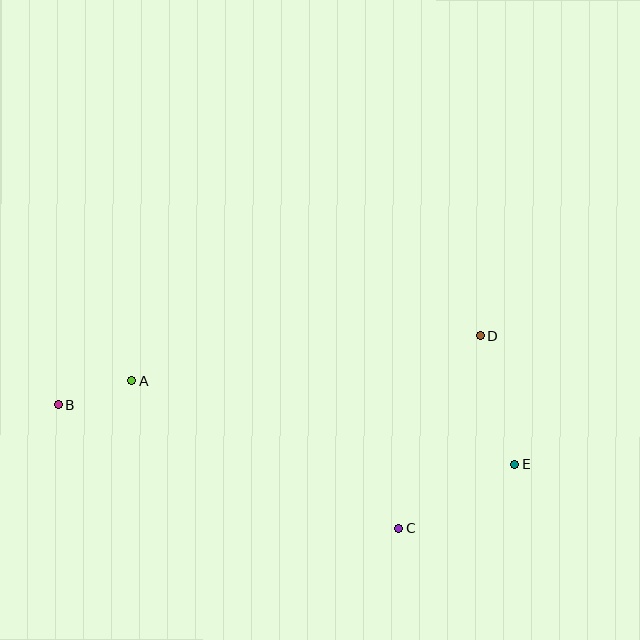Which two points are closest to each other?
Points A and B are closest to each other.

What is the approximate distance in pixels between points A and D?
The distance between A and D is approximately 352 pixels.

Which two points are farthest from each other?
Points B and E are farthest from each other.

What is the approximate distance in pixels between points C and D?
The distance between C and D is approximately 209 pixels.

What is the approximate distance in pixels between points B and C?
The distance between B and C is approximately 363 pixels.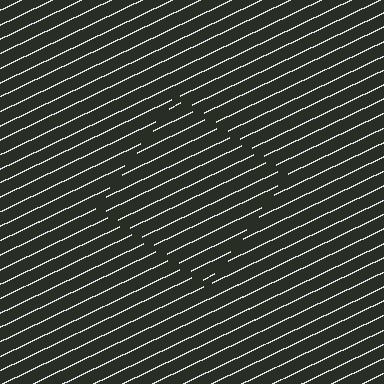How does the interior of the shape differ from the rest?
The interior of the shape contains the same grating, shifted by half a period — the contour is defined by the phase discontinuity where line-ends from the inner and outer gratings abut.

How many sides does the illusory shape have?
4 sides — the line-ends trace a square.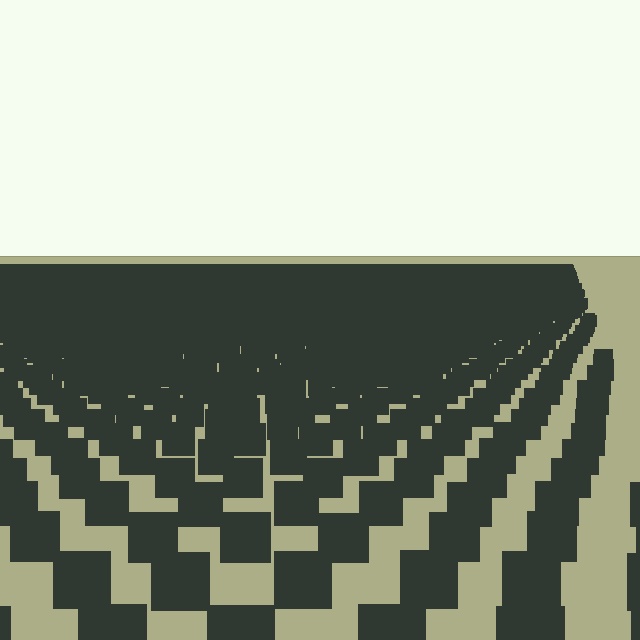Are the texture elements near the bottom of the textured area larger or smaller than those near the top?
Larger. Near the bottom, elements are closer to the viewer and appear at a bigger on-screen size.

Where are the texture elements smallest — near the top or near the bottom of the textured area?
Near the top.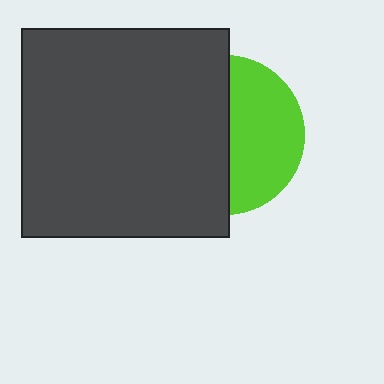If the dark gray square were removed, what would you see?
You would see the complete lime circle.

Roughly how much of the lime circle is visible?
About half of it is visible (roughly 46%).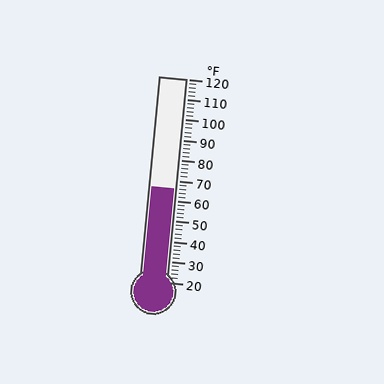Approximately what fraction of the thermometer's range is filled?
The thermometer is filled to approximately 45% of its range.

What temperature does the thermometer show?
The thermometer shows approximately 66°F.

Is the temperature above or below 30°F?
The temperature is above 30°F.